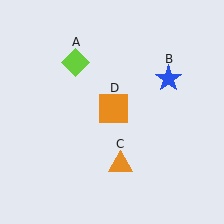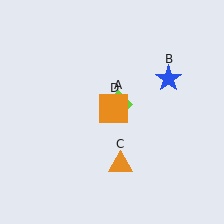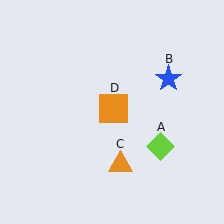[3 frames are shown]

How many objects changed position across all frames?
1 object changed position: lime diamond (object A).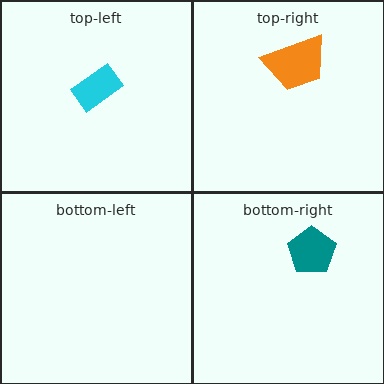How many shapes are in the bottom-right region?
1.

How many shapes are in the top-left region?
1.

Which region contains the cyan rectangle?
The top-left region.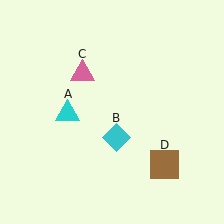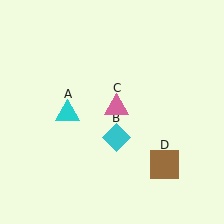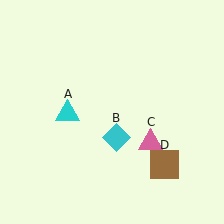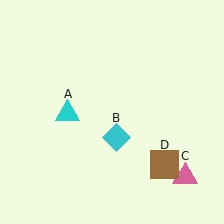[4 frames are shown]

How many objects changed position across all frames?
1 object changed position: pink triangle (object C).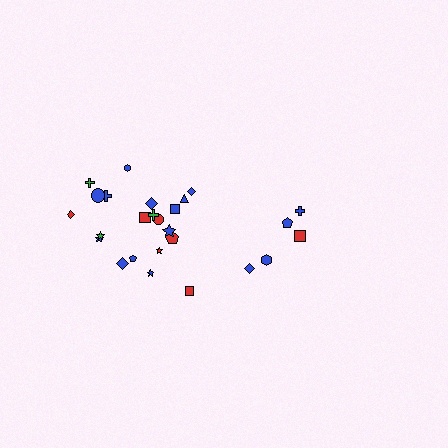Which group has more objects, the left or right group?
The left group.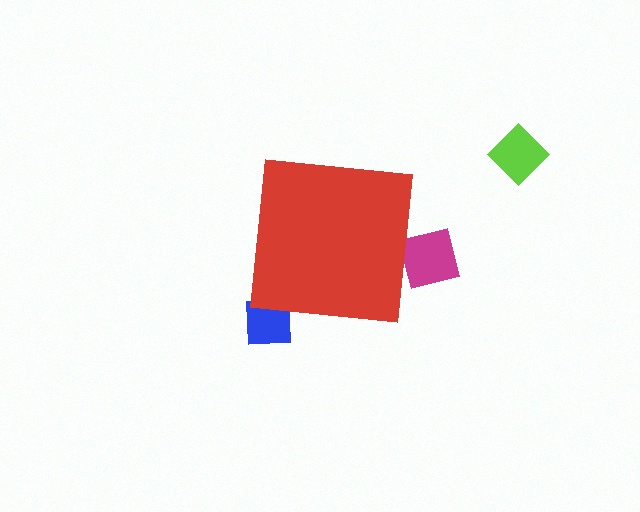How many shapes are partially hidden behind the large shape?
2 shapes are partially hidden.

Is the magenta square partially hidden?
Yes, the magenta square is partially hidden behind the red square.